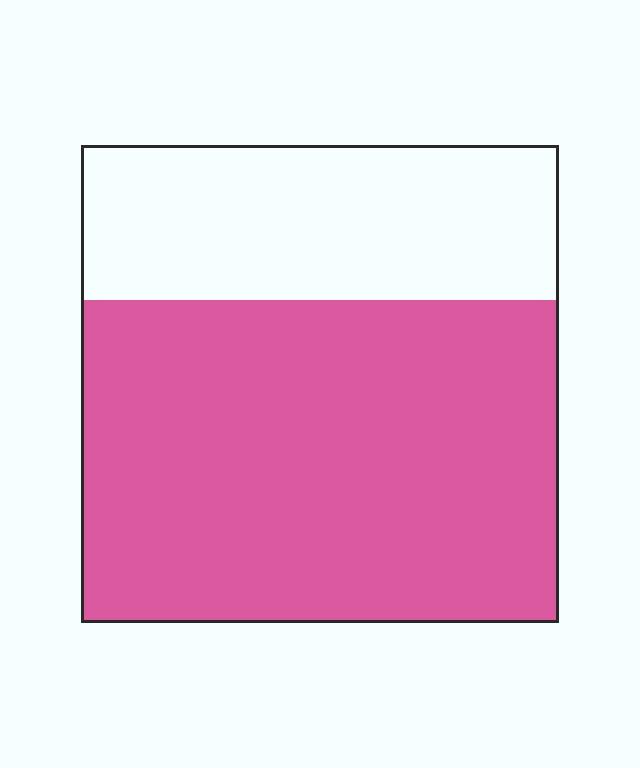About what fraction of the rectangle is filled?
About two thirds (2/3).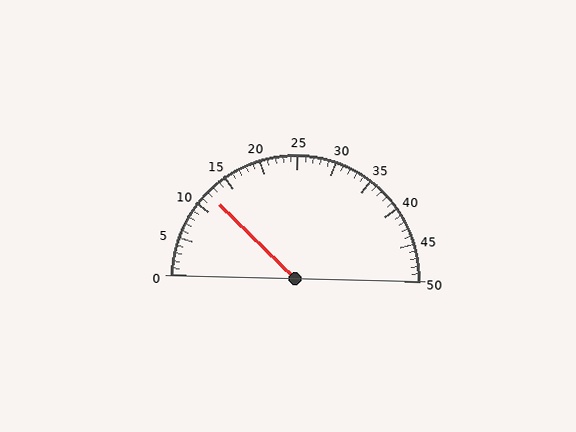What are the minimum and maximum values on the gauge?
The gauge ranges from 0 to 50.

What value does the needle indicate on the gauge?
The needle indicates approximately 12.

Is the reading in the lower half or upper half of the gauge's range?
The reading is in the lower half of the range (0 to 50).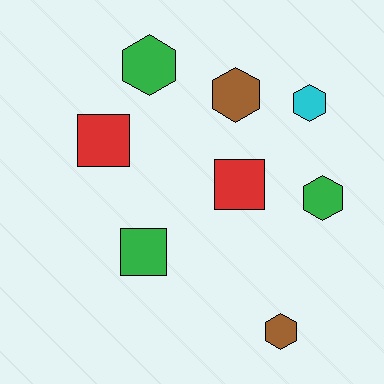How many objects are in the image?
There are 8 objects.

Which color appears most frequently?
Green, with 3 objects.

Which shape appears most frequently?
Hexagon, with 5 objects.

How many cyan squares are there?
There are no cyan squares.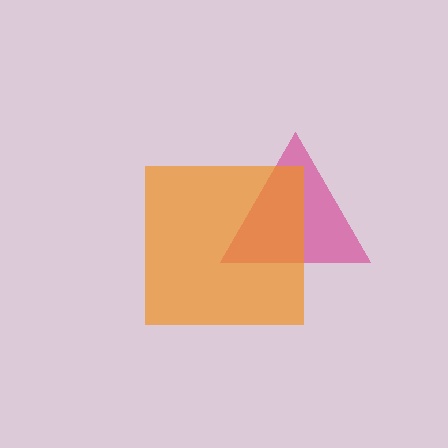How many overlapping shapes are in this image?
There are 2 overlapping shapes in the image.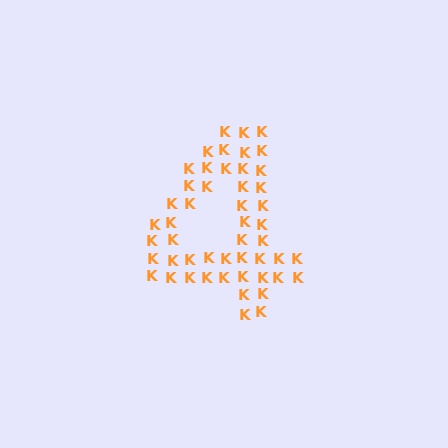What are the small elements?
The small elements are letter K's.